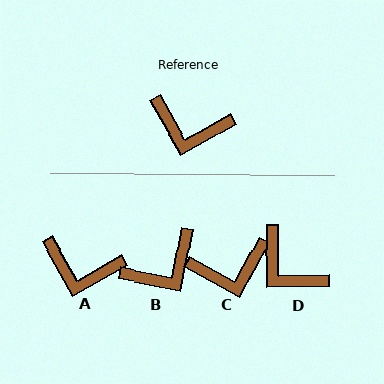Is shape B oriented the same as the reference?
No, it is off by about 50 degrees.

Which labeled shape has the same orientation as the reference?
A.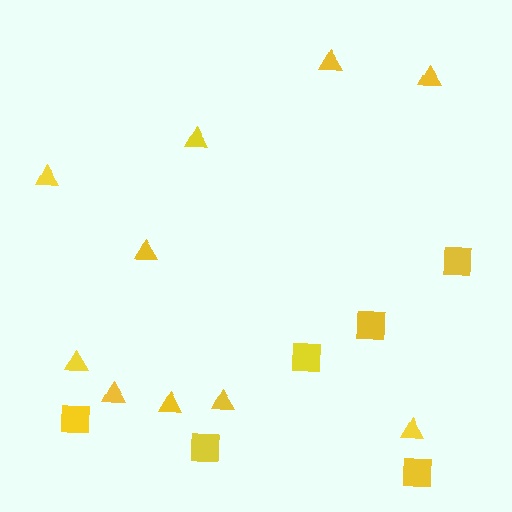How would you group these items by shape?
There are 2 groups: one group of triangles (10) and one group of squares (6).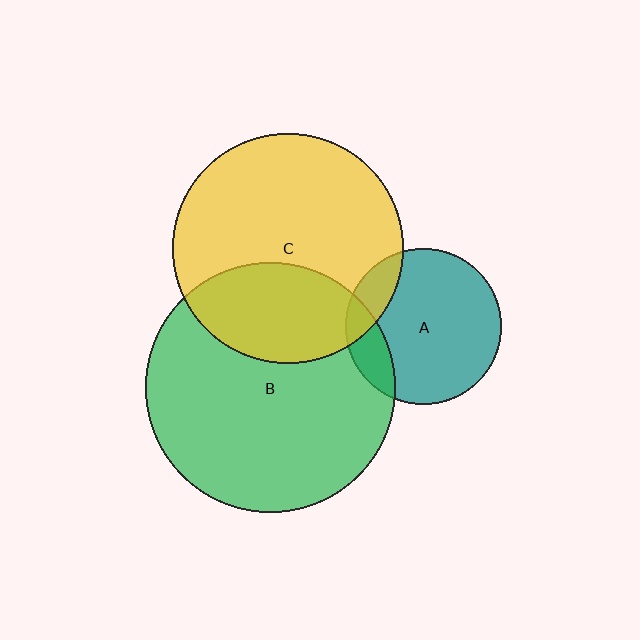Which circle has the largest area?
Circle B (green).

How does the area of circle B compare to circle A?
Approximately 2.6 times.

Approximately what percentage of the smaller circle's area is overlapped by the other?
Approximately 35%.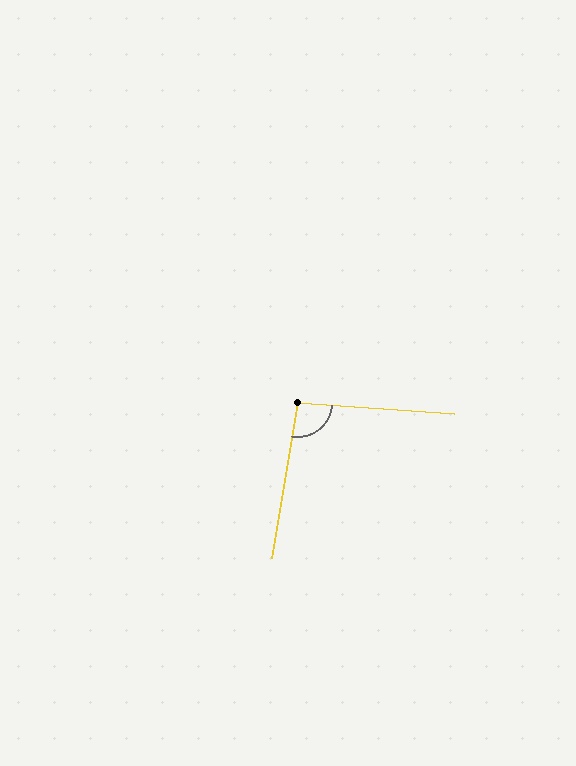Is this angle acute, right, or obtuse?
It is obtuse.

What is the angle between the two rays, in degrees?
Approximately 96 degrees.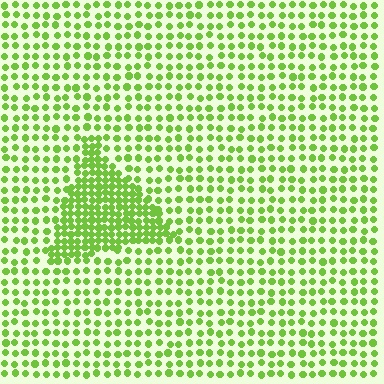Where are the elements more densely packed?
The elements are more densely packed inside the triangle boundary.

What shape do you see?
I see a triangle.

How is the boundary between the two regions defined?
The boundary is defined by a change in element density (approximately 2.3x ratio). All elements are the same color, size, and shape.